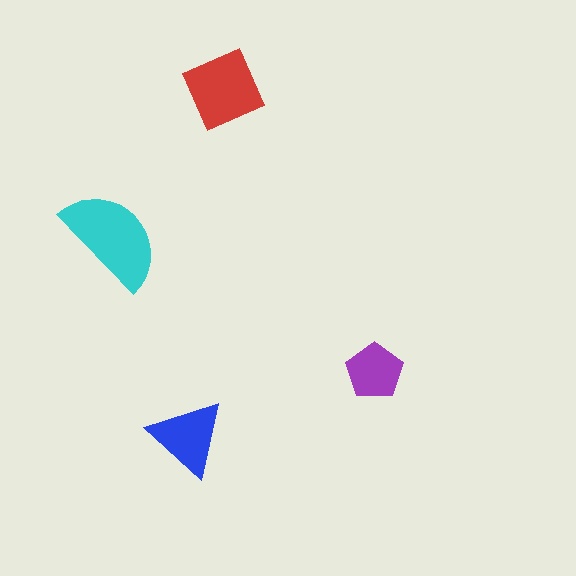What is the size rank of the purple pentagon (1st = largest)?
4th.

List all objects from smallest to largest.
The purple pentagon, the blue triangle, the red square, the cyan semicircle.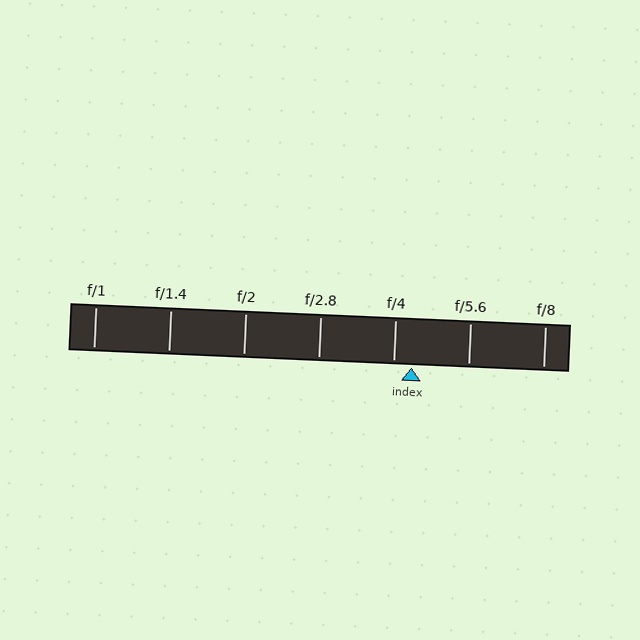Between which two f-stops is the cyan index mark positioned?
The index mark is between f/4 and f/5.6.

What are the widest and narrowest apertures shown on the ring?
The widest aperture shown is f/1 and the narrowest is f/8.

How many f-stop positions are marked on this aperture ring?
There are 7 f-stop positions marked.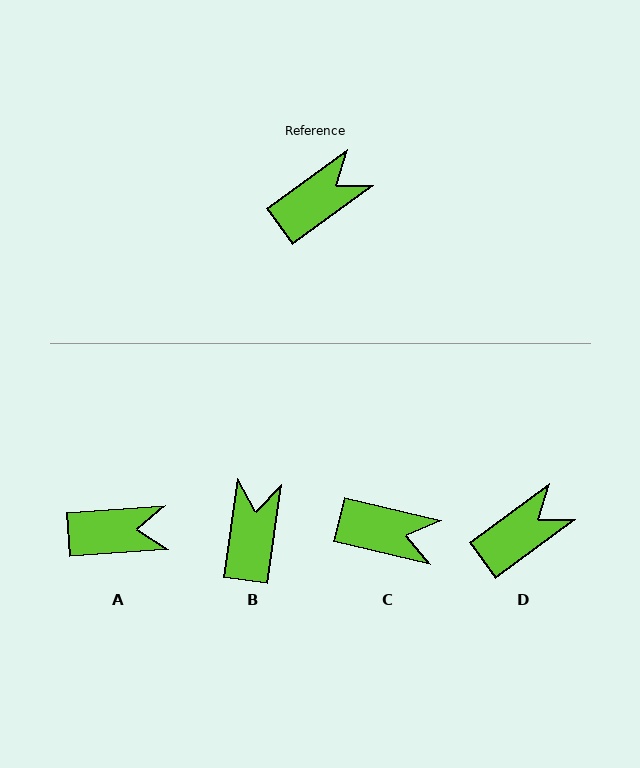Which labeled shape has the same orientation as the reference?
D.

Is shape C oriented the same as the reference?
No, it is off by about 49 degrees.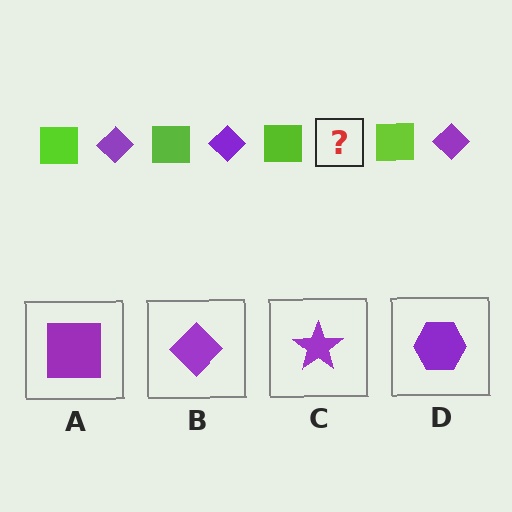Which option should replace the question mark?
Option B.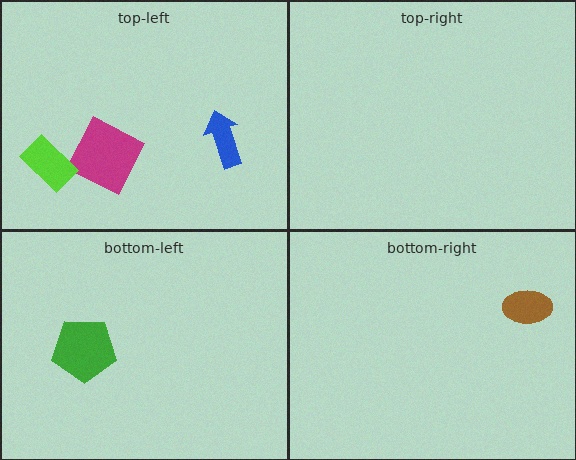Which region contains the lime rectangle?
The top-left region.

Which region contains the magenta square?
The top-left region.